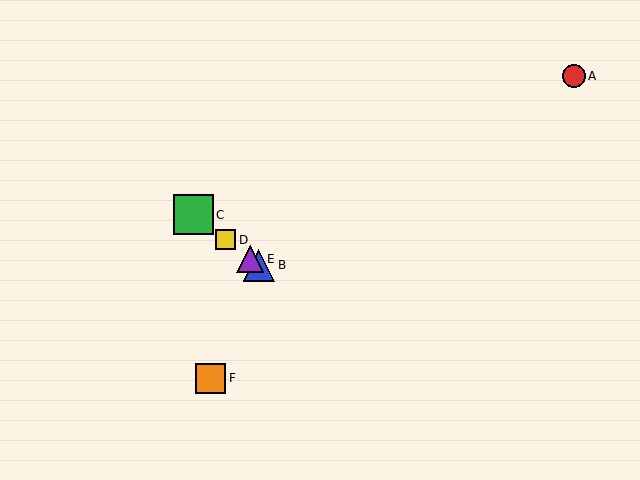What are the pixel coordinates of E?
Object E is at (250, 259).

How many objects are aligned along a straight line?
4 objects (B, C, D, E) are aligned along a straight line.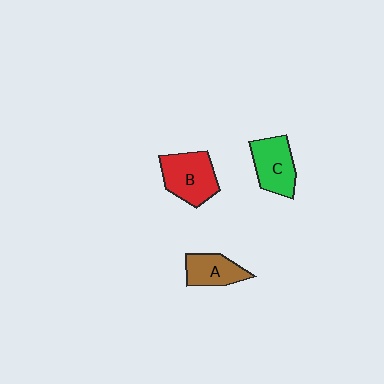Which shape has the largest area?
Shape B (red).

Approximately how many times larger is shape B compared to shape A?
Approximately 1.4 times.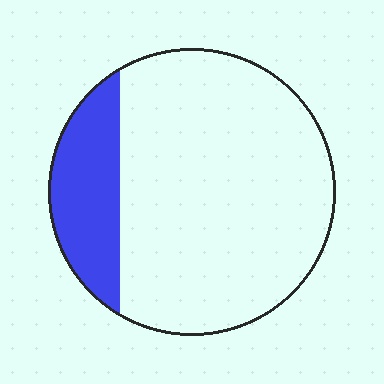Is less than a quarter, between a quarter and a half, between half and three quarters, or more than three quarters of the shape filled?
Less than a quarter.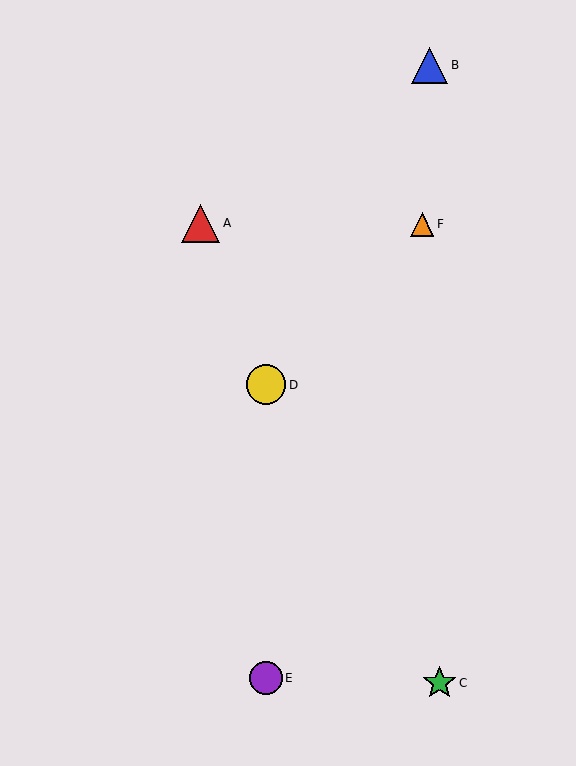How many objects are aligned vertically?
2 objects (D, E) are aligned vertically.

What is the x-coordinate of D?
Object D is at x≈266.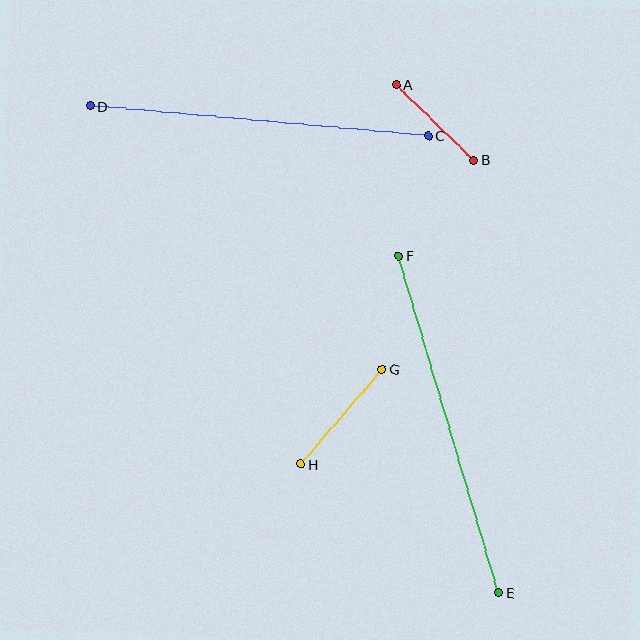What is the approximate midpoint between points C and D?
The midpoint is at approximately (259, 121) pixels.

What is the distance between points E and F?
The distance is approximately 352 pixels.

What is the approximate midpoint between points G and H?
The midpoint is at approximately (342, 417) pixels.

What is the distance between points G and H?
The distance is approximately 125 pixels.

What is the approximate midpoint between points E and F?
The midpoint is at approximately (449, 424) pixels.